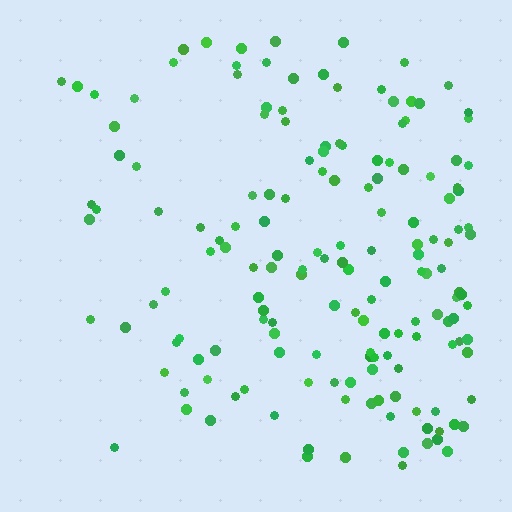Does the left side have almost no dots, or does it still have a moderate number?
Still a moderate number, just noticeably fewer than the right.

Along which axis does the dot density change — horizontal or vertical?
Horizontal.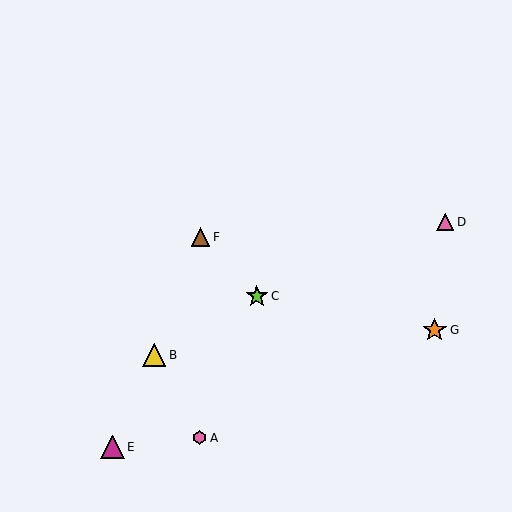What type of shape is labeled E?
Shape E is a magenta triangle.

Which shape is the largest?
The orange star (labeled G) is the largest.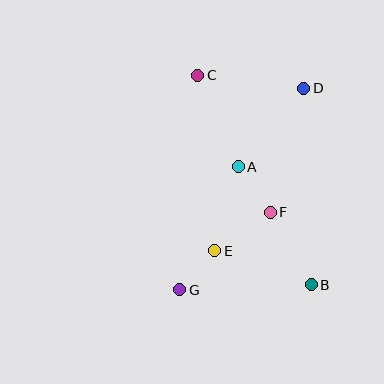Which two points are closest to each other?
Points E and G are closest to each other.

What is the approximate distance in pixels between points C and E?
The distance between C and E is approximately 176 pixels.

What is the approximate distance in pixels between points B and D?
The distance between B and D is approximately 197 pixels.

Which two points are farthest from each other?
Points B and C are farthest from each other.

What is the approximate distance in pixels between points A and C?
The distance between A and C is approximately 100 pixels.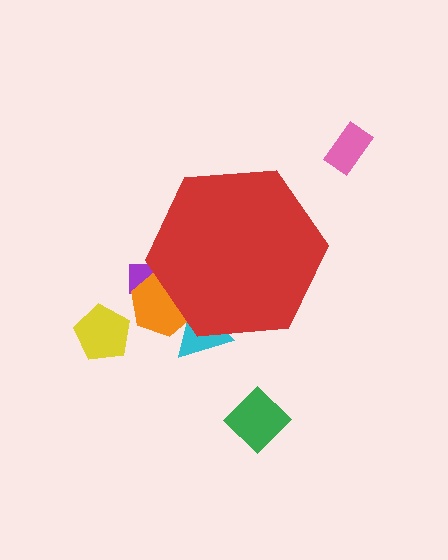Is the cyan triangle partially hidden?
Yes, the cyan triangle is partially hidden behind the red hexagon.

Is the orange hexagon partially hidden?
Yes, the orange hexagon is partially hidden behind the red hexagon.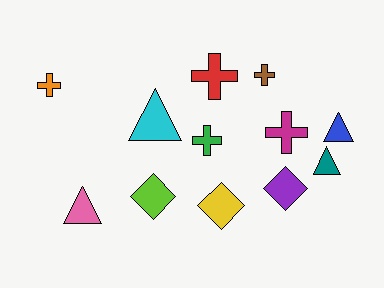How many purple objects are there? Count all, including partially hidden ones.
There is 1 purple object.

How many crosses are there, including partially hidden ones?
There are 5 crosses.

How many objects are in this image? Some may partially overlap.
There are 12 objects.